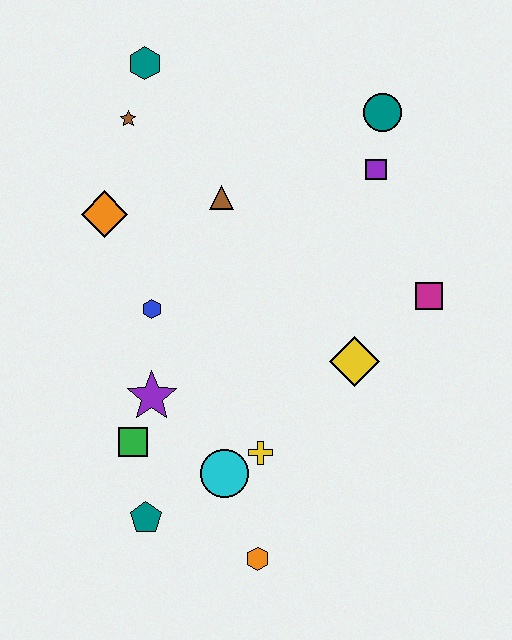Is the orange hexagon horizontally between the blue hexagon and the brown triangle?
No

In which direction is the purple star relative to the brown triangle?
The purple star is below the brown triangle.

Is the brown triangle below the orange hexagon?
No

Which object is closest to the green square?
The purple star is closest to the green square.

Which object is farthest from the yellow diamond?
The teal hexagon is farthest from the yellow diamond.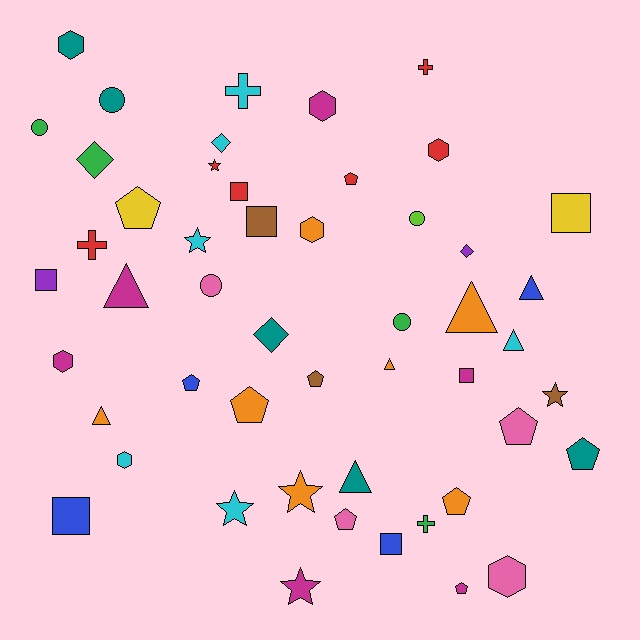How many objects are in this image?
There are 50 objects.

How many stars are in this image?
There are 6 stars.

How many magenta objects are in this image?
There are 6 magenta objects.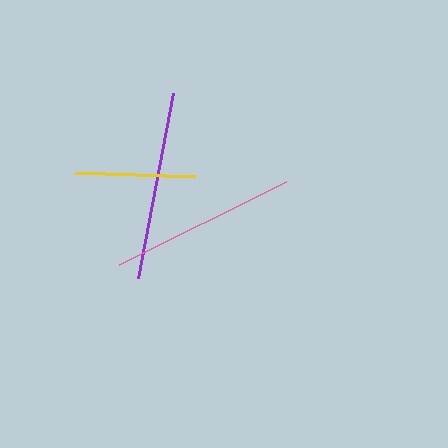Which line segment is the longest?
The purple line is the longest at approximately 189 pixels.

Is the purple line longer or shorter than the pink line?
The purple line is longer than the pink line.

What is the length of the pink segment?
The pink segment is approximately 186 pixels long.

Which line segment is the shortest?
The yellow line is the shortest at approximately 121 pixels.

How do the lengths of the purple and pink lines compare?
The purple and pink lines are approximately the same length.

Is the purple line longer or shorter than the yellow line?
The purple line is longer than the yellow line.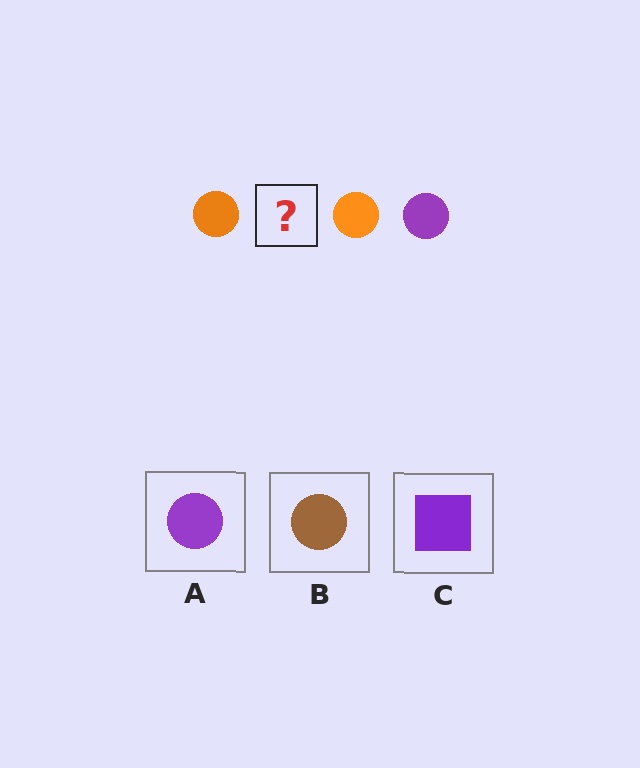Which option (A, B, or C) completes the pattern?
A.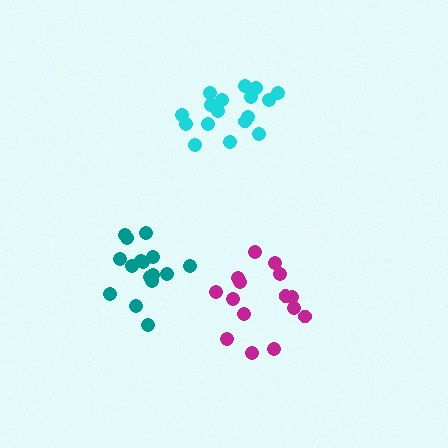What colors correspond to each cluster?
The clusters are colored: teal, cyan, magenta.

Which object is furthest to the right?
The magenta cluster is rightmost.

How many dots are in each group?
Group 1: 16 dots, Group 2: 17 dots, Group 3: 15 dots (48 total).